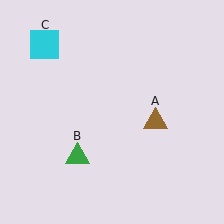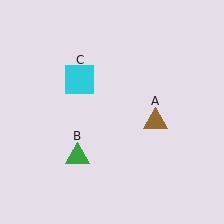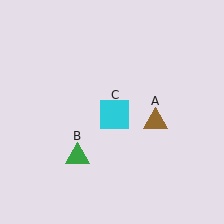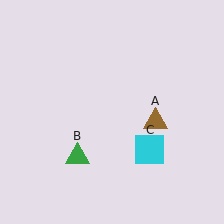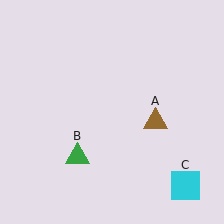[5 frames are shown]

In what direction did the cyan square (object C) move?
The cyan square (object C) moved down and to the right.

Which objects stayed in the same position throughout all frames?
Brown triangle (object A) and green triangle (object B) remained stationary.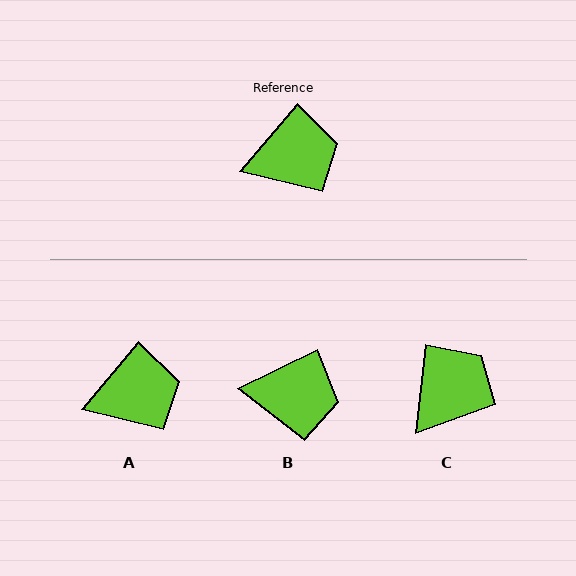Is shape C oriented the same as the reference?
No, it is off by about 34 degrees.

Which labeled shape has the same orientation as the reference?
A.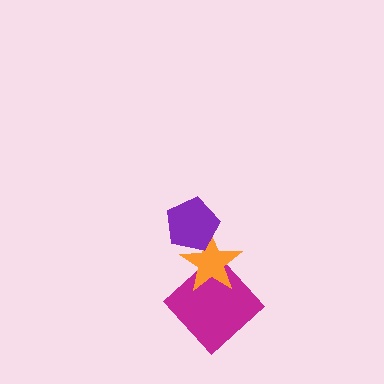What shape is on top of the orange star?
The purple pentagon is on top of the orange star.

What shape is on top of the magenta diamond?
The orange star is on top of the magenta diamond.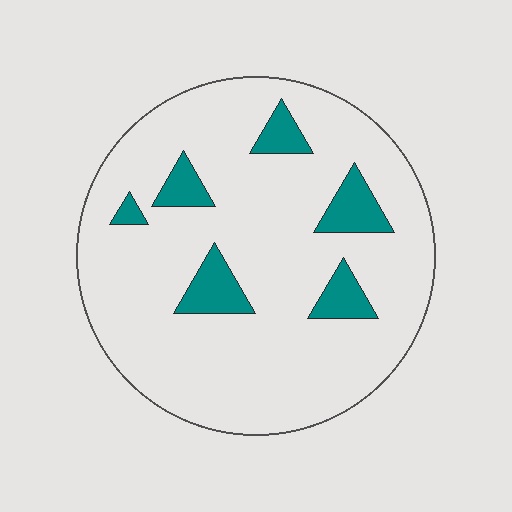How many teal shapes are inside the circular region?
6.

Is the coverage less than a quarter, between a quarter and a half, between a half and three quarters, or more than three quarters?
Less than a quarter.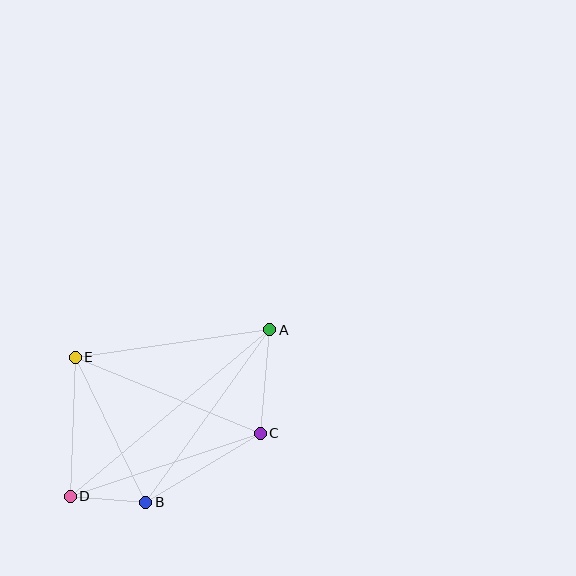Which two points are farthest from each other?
Points A and D are farthest from each other.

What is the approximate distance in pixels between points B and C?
The distance between B and C is approximately 134 pixels.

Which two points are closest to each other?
Points B and D are closest to each other.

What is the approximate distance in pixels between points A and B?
The distance between A and B is approximately 213 pixels.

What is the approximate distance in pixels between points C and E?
The distance between C and E is approximately 200 pixels.